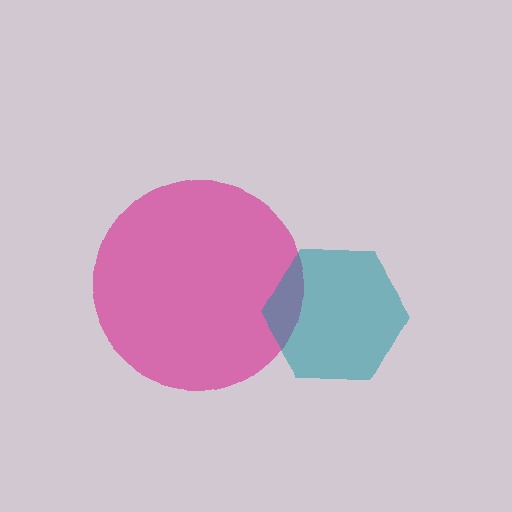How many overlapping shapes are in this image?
There are 2 overlapping shapes in the image.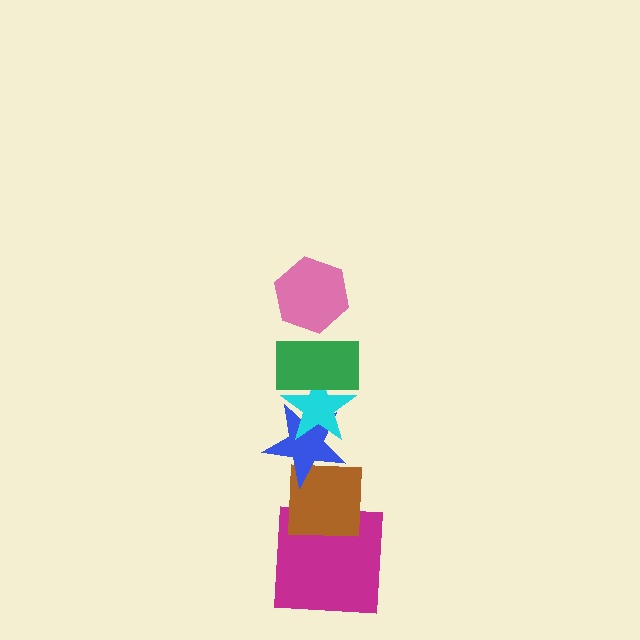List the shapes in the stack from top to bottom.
From top to bottom: the pink hexagon, the green rectangle, the cyan star, the blue star, the brown square, the magenta square.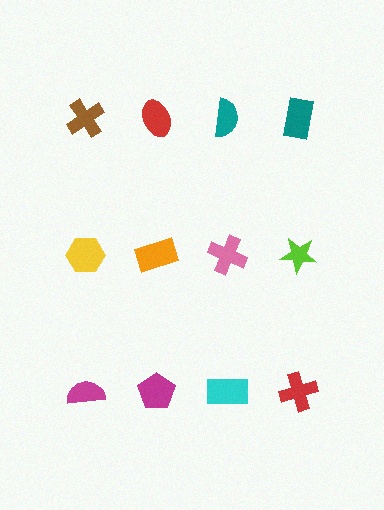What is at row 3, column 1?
A magenta semicircle.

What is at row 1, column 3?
A teal semicircle.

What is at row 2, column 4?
A lime star.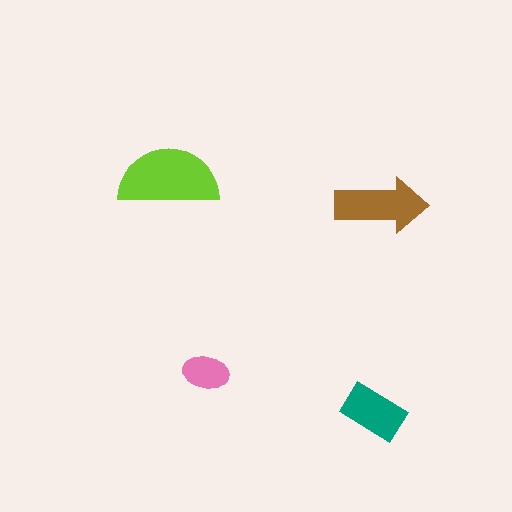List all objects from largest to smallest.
The lime semicircle, the brown arrow, the teal rectangle, the pink ellipse.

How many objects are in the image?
There are 4 objects in the image.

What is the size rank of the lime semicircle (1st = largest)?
1st.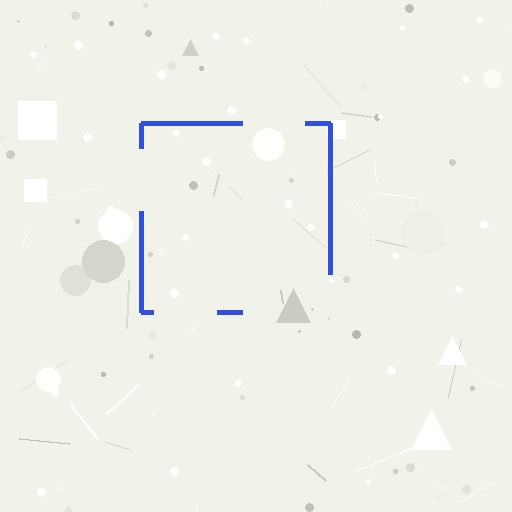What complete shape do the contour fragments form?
The contour fragments form a square.